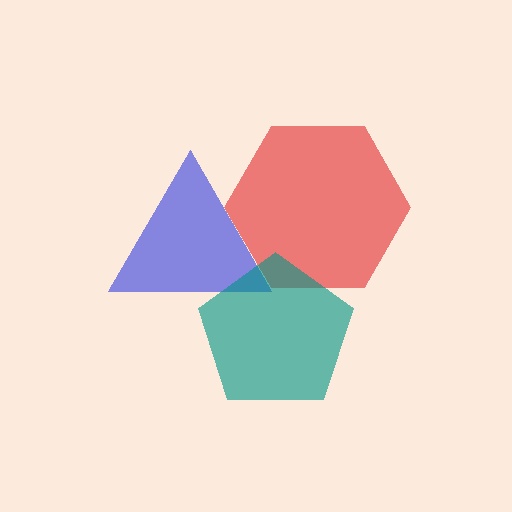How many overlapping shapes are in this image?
There are 3 overlapping shapes in the image.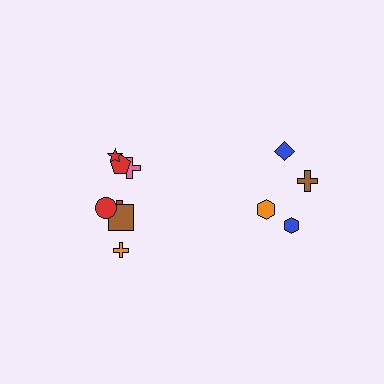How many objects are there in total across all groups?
There are 12 objects.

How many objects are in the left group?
There are 8 objects.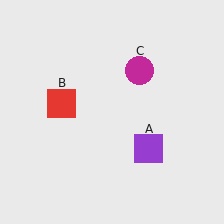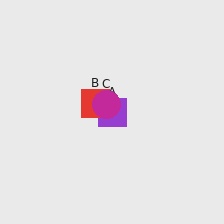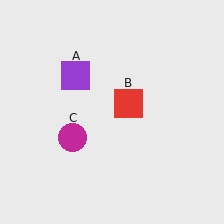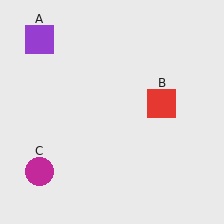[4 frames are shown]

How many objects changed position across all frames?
3 objects changed position: purple square (object A), red square (object B), magenta circle (object C).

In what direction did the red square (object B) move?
The red square (object B) moved right.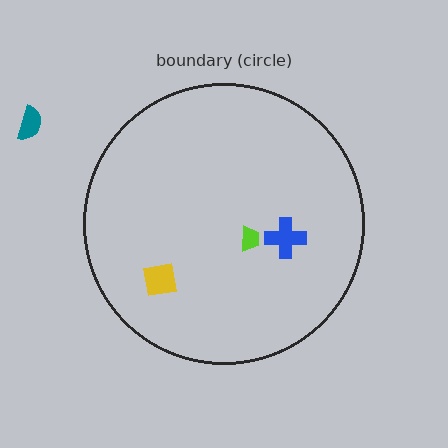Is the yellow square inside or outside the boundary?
Inside.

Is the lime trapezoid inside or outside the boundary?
Inside.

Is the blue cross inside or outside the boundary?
Inside.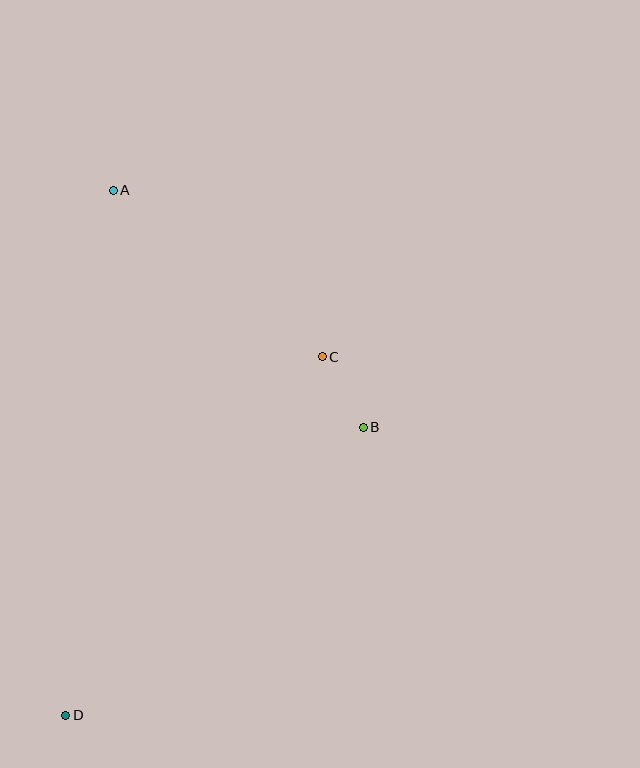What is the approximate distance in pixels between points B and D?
The distance between B and D is approximately 414 pixels.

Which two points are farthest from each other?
Points A and D are farthest from each other.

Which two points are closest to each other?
Points B and C are closest to each other.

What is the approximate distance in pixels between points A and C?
The distance between A and C is approximately 267 pixels.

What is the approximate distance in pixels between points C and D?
The distance between C and D is approximately 441 pixels.